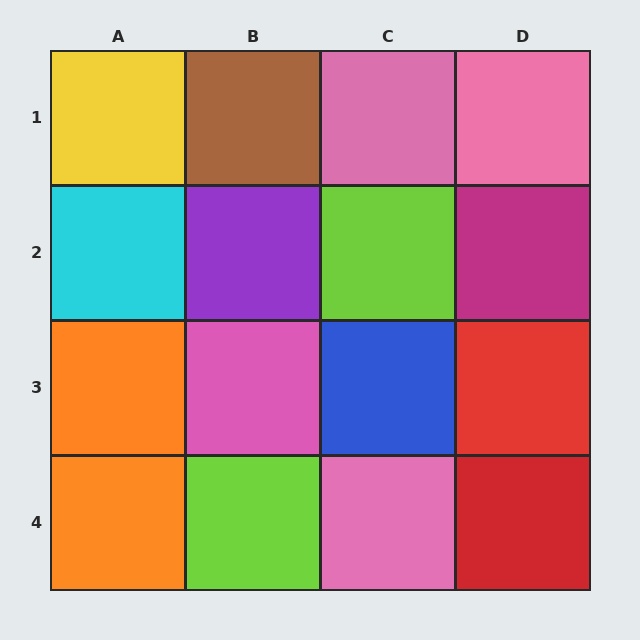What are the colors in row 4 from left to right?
Orange, lime, pink, red.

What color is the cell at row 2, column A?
Cyan.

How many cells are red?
2 cells are red.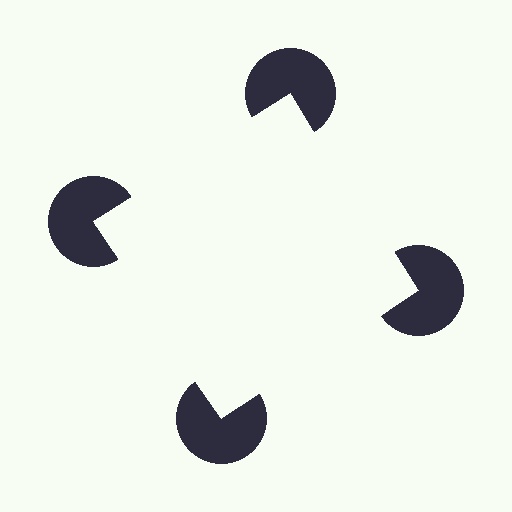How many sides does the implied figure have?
4 sides.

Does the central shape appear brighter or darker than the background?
It typically appears slightly brighter than the background, even though no actual brightness change is drawn.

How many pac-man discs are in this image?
There are 4 — one at each vertex of the illusory square.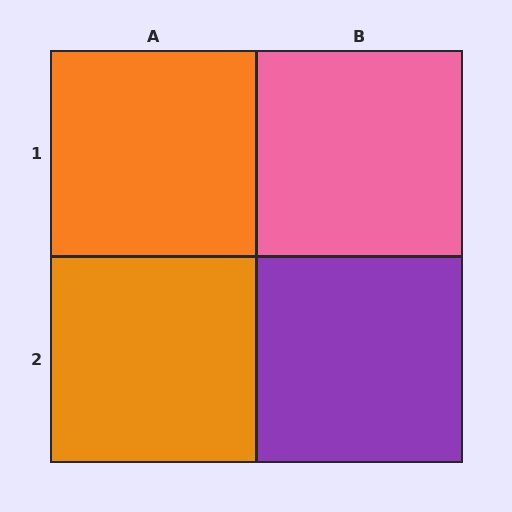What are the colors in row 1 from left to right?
Orange, pink.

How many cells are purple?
1 cell is purple.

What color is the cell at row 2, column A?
Orange.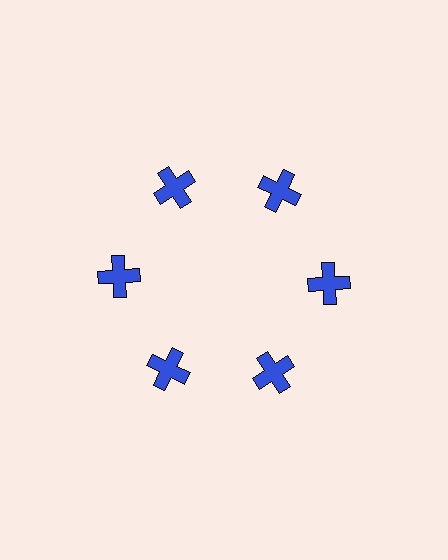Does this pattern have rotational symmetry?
Yes, this pattern has 6-fold rotational symmetry. It looks the same after rotating 60 degrees around the center.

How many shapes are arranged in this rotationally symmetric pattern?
There are 6 shapes, arranged in 6 groups of 1.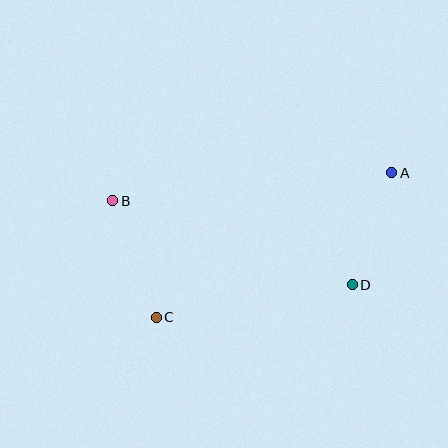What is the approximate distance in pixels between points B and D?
The distance between B and D is approximately 254 pixels.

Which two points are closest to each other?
Points A and D are closest to each other.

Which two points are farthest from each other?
Points A and B are farthest from each other.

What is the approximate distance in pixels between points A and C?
The distance between A and C is approximately 276 pixels.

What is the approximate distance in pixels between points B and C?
The distance between B and C is approximately 125 pixels.